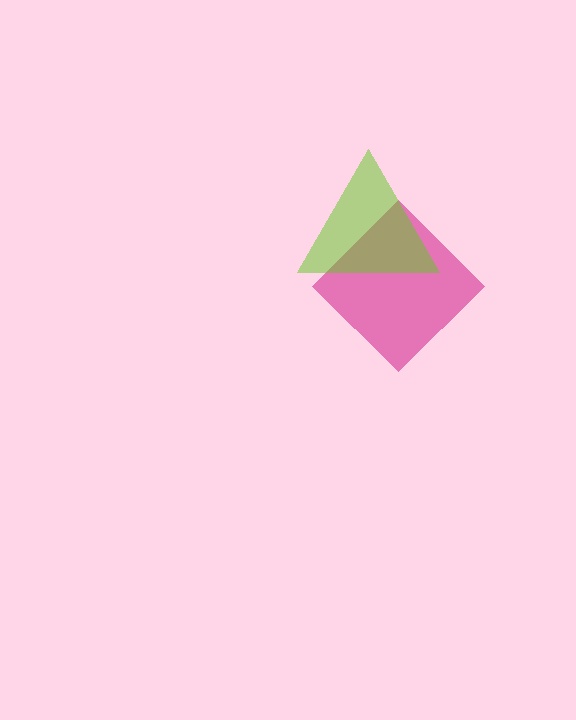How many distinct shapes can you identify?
There are 2 distinct shapes: a magenta diamond, a lime triangle.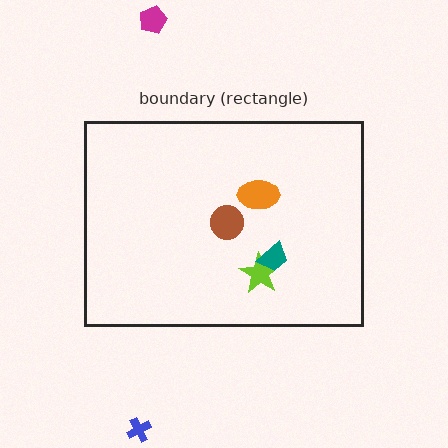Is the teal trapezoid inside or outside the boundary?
Inside.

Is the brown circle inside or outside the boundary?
Inside.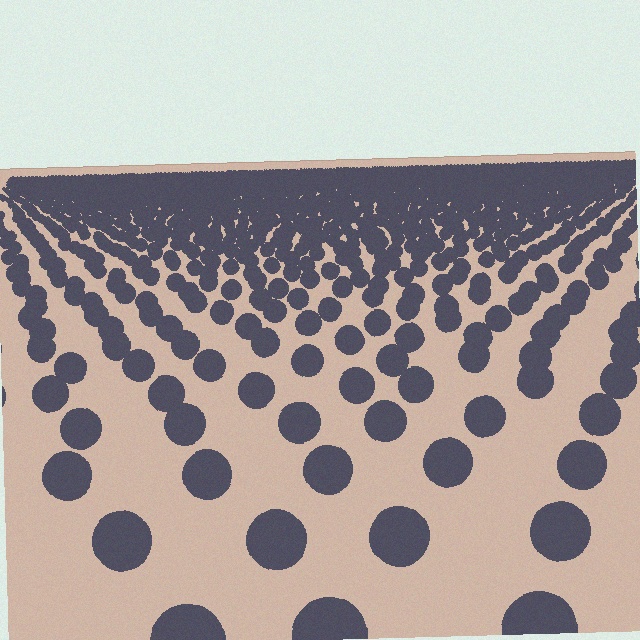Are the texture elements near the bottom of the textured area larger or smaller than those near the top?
Larger. Near the bottom, elements are closer to the viewer and appear at a bigger on-screen size.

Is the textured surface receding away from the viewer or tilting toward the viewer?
The surface is receding away from the viewer. Texture elements get smaller and denser toward the top.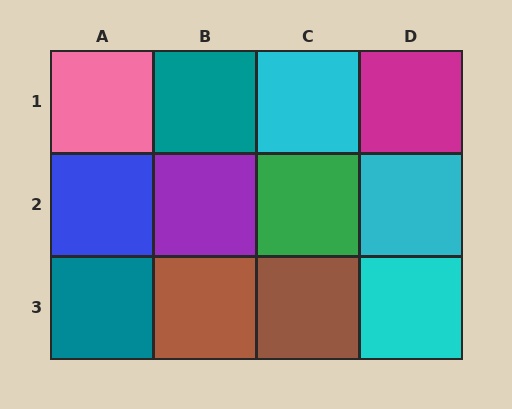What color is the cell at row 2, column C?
Green.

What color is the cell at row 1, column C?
Cyan.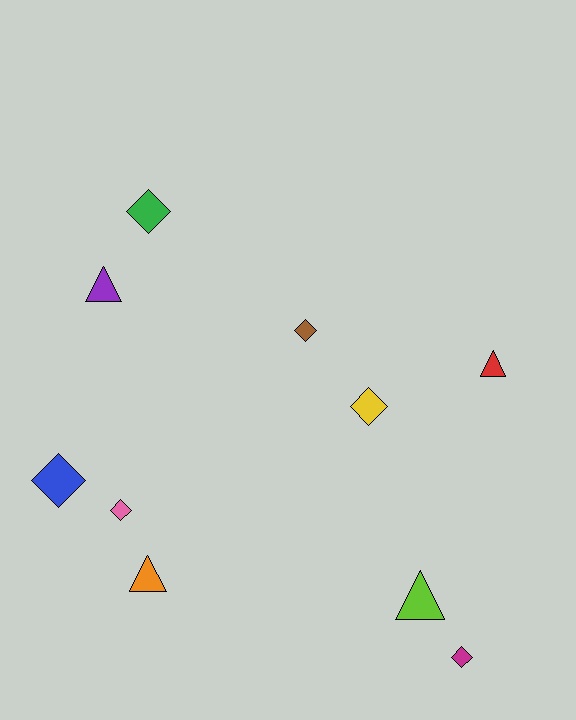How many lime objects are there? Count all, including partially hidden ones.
There is 1 lime object.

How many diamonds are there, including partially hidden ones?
There are 6 diamonds.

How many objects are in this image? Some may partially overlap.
There are 10 objects.